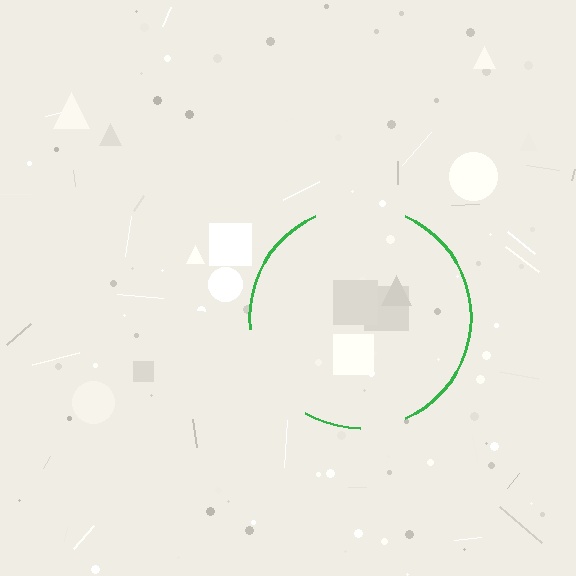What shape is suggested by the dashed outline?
The dashed outline suggests a circle.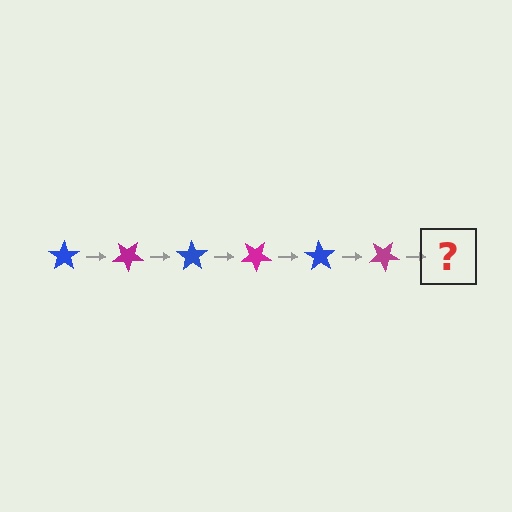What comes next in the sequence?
The next element should be a blue star, rotated 210 degrees from the start.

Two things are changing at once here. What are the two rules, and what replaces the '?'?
The two rules are that it rotates 35 degrees each step and the color cycles through blue and magenta. The '?' should be a blue star, rotated 210 degrees from the start.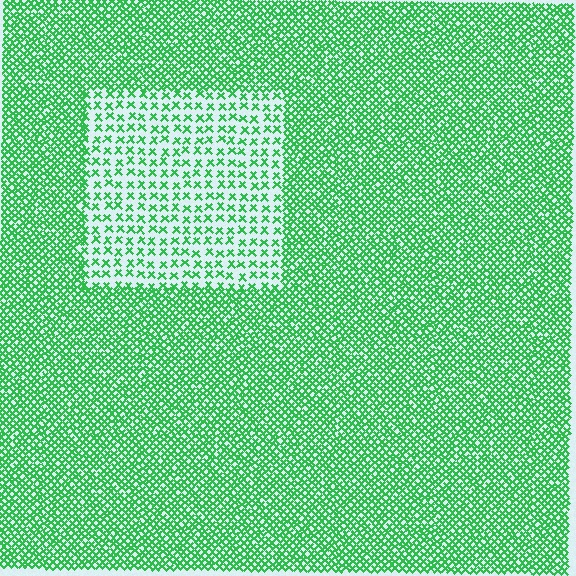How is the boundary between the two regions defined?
The boundary is defined by a change in element density (approximately 2.5x ratio). All elements are the same color, size, and shape.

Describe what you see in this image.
The image contains small green elements arranged at two different densities. A rectangle-shaped region is visible where the elements are less densely packed than the surrounding area.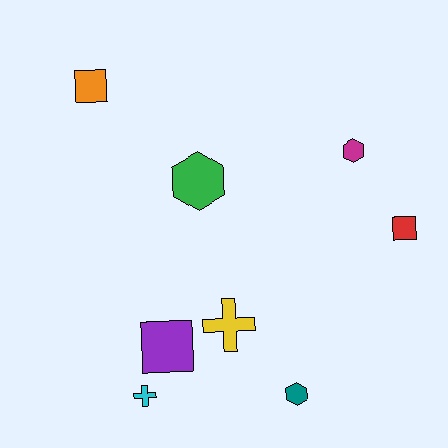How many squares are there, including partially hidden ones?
There are 3 squares.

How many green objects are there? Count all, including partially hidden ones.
There is 1 green object.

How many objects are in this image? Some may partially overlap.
There are 8 objects.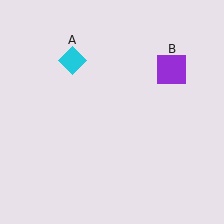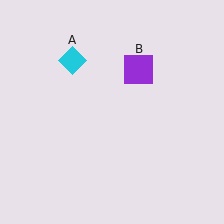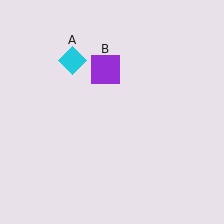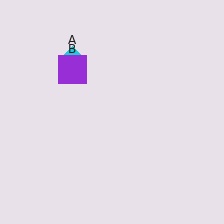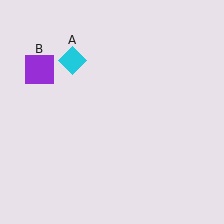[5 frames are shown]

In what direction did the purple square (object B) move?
The purple square (object B) moved left.